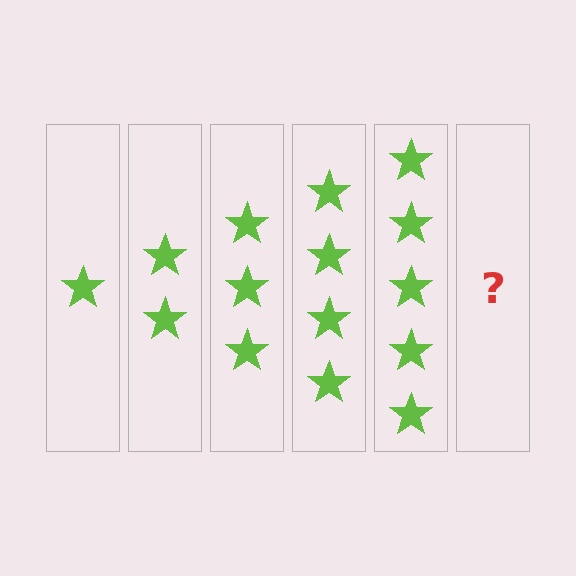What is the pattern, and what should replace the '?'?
The pattern is that each step adds one more star. The '?' should be 6 stars.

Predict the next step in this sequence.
The next step is 6 stars.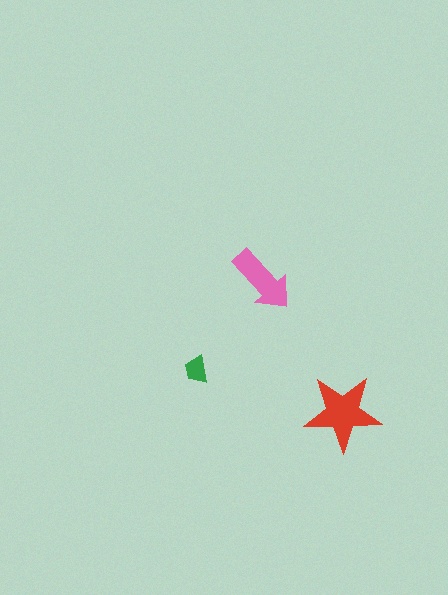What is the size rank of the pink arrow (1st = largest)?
2nd.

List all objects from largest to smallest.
The red star, the pink arrow, the green trapezoid.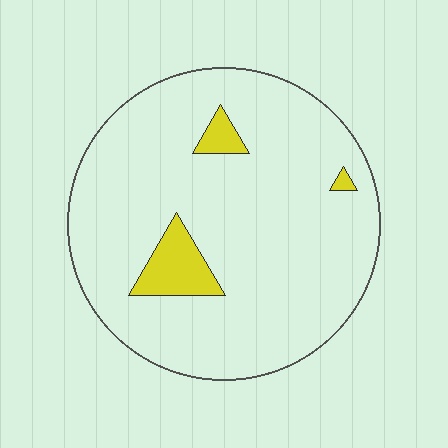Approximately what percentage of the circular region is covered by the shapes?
Approximately 10%.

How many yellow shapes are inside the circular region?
3.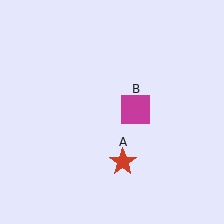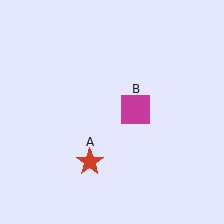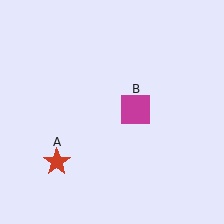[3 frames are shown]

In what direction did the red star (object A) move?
The red star (object A) moved left.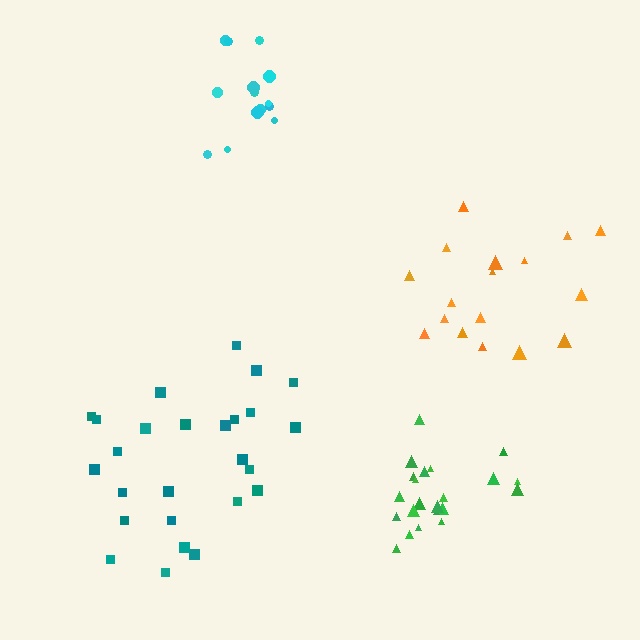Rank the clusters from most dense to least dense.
green, cyan, orange, teal.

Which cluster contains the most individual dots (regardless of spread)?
Teal (26).